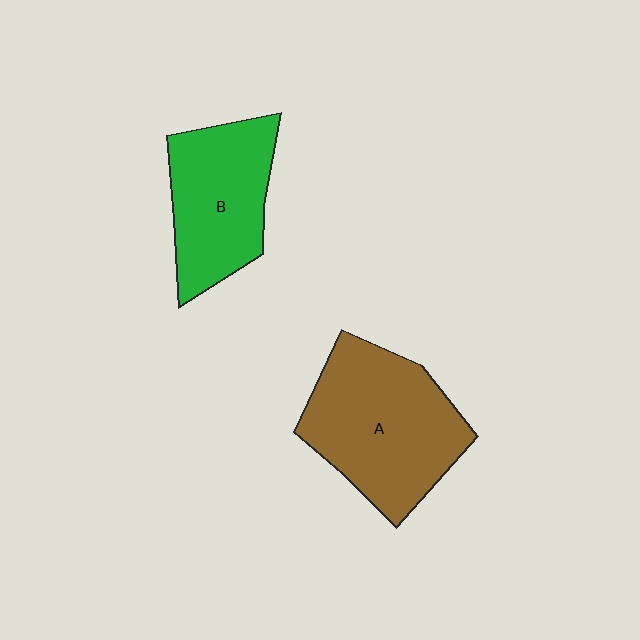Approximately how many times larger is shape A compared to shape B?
Approximately 1.3 times.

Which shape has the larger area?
Shape A (brown).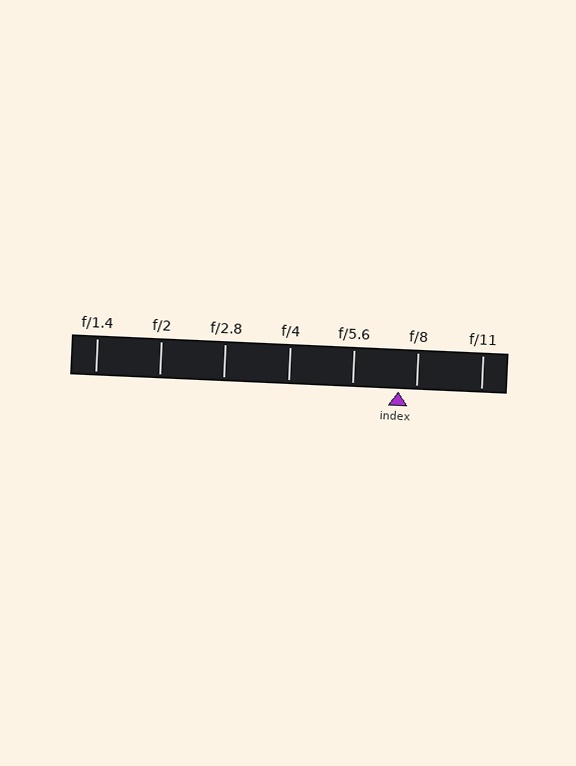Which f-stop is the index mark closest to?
The index mark is closest to f/8.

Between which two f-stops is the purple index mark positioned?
The index mark is between f/5.6 and f/8.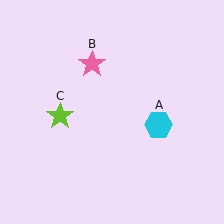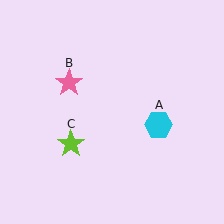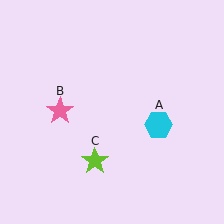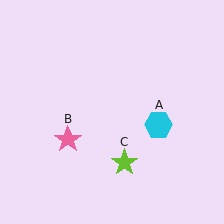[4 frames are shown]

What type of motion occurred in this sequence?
The pink star (object B), lime star (object C) rotated counterclockwise around the center of the scene.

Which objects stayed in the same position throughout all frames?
Cyan hexagon (object A) remained stationary.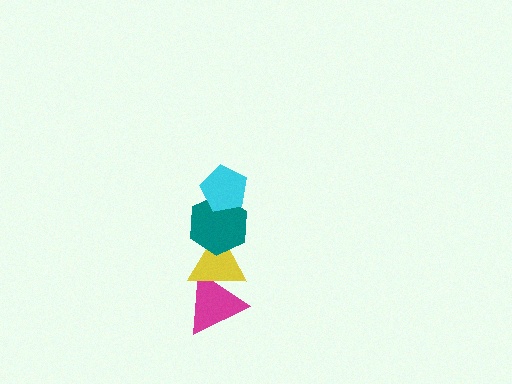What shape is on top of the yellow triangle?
The teal hexagon is on top of the yellow triangle.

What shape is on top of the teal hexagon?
The cyan pentagon is on top of the teal hexagon.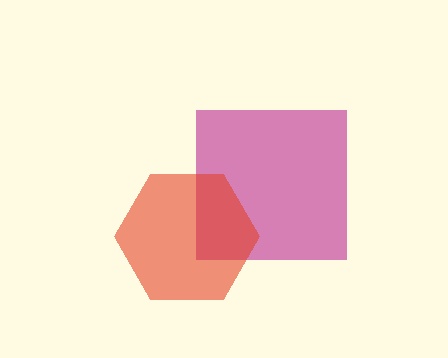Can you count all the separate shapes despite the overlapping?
Yes, there are 2 separate shapes.